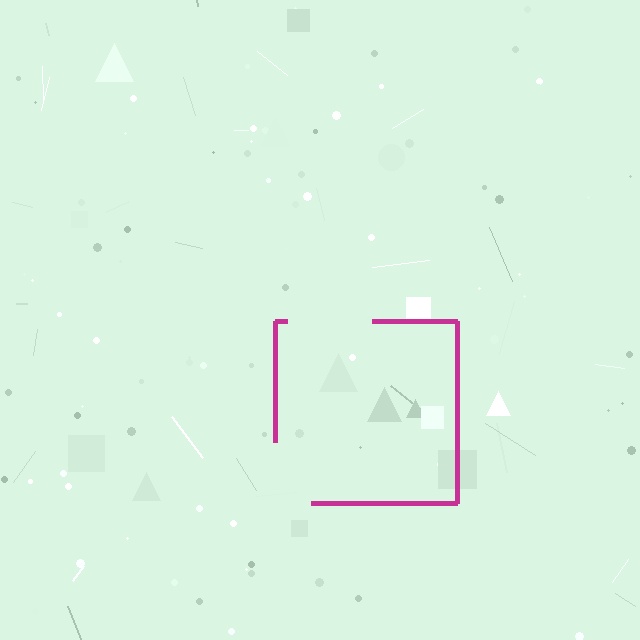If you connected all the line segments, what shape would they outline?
They would outline a square.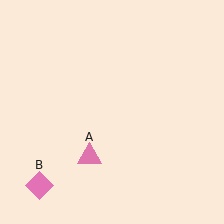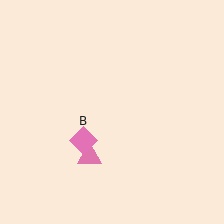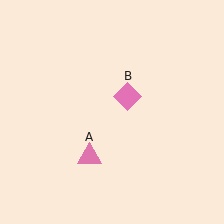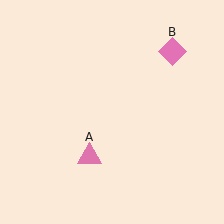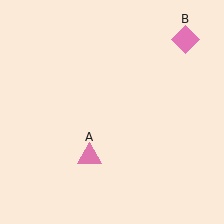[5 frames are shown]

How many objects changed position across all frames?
1 object changed position: pink diamond (object B).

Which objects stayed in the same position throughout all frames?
Pink triangle (object A) remained stationary.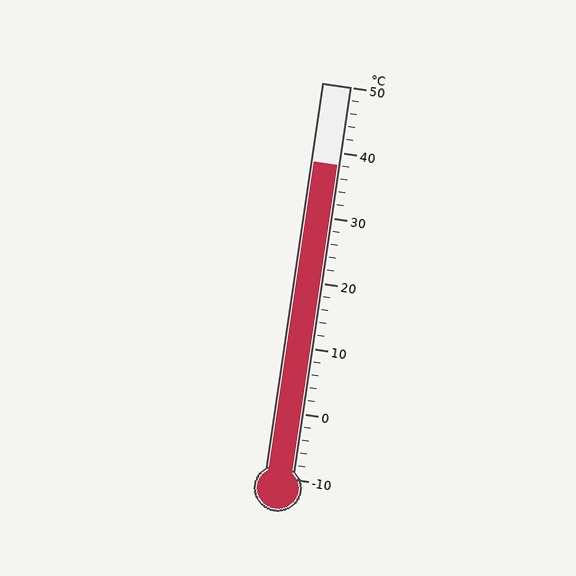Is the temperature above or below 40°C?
The temperature is below 40°C.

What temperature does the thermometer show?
The thermometer shows approximately 38°C.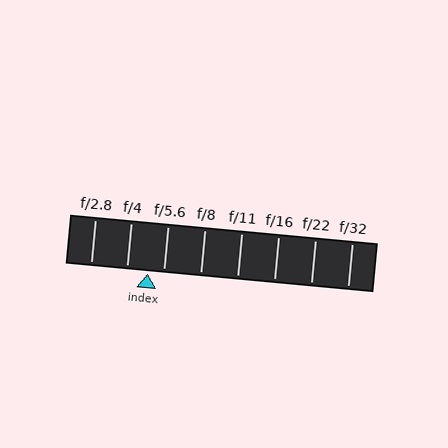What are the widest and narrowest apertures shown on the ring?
The widest aperture shown is f/2.8 and the narrowest is f/32.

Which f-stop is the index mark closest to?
The index mark is closest to f/5.6.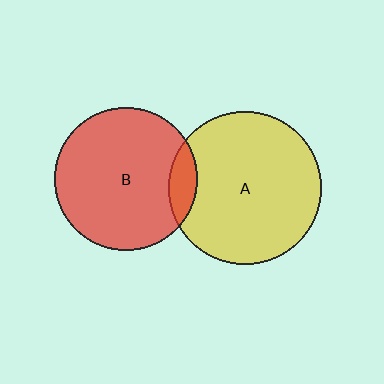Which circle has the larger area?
Circle A (yellow).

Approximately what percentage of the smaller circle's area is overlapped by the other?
Approximately 10%.